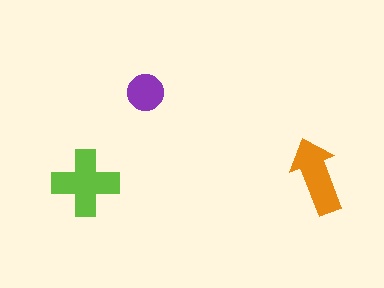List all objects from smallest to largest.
The purple circle, the orange arrow, the lime cross.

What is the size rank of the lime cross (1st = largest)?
1st.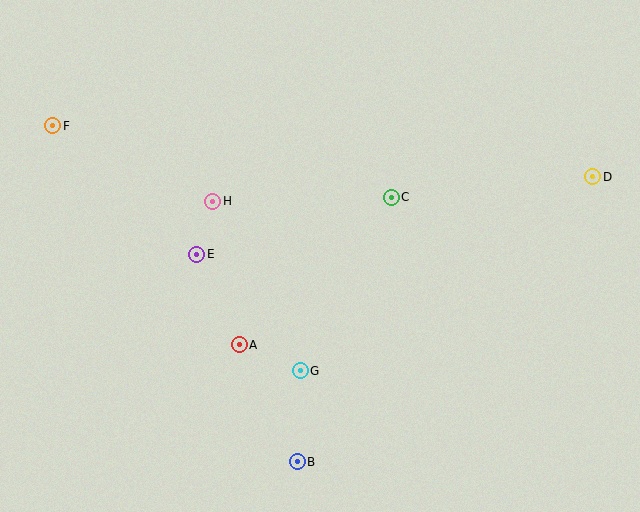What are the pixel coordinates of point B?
Point B is at (297, 462).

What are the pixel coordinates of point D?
Point D is at (593, 177).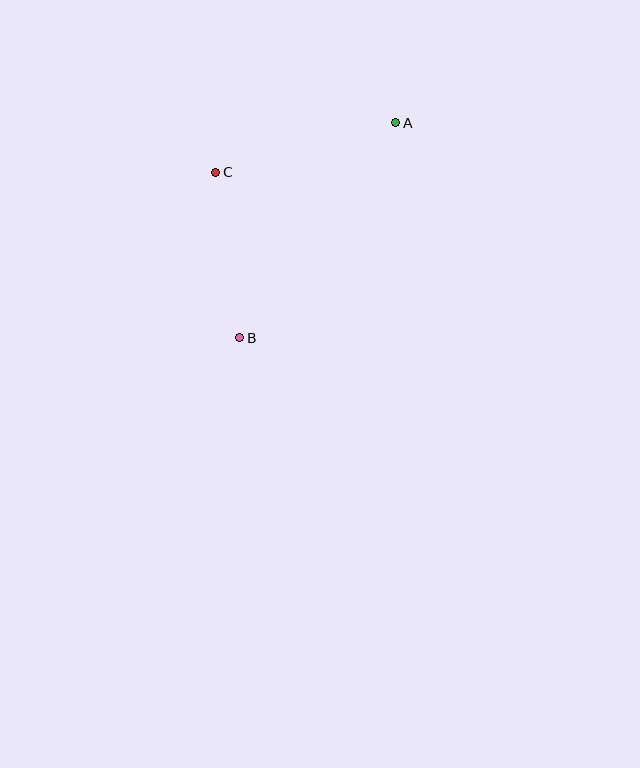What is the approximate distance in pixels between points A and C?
The distance between A and C is approximately 187 pixels.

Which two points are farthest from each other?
Points A and B are farthest from each other.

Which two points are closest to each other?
Points B and C are closest to each other.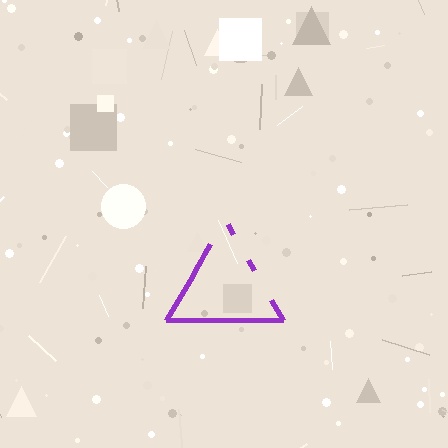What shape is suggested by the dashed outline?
The dashed outline suggests a triangle.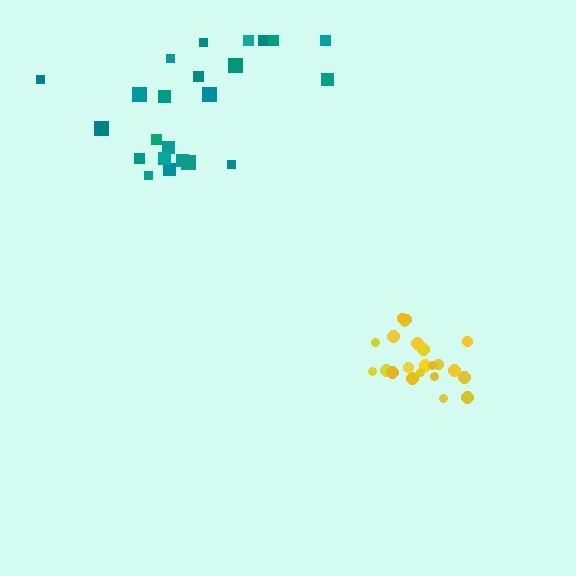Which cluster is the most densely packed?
Yellow.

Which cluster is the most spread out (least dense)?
Teal.